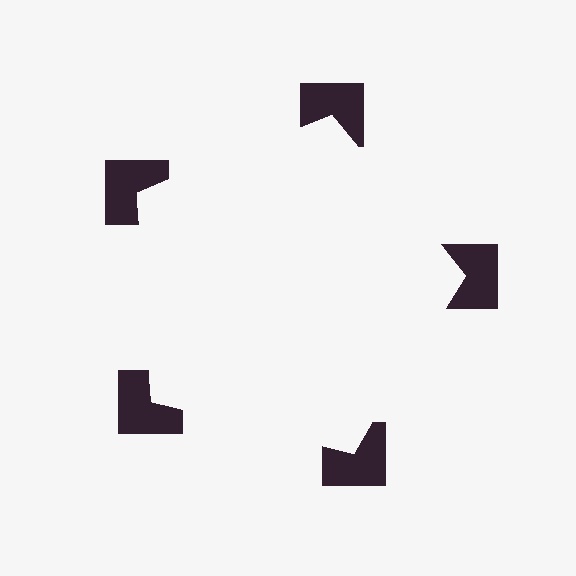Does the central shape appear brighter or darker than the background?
It typically appears slightly brighter than the background, even though no actual brightness change is drawn.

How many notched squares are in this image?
There are 5 — one at each vertex of the illusory pentagon.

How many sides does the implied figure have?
5 sides.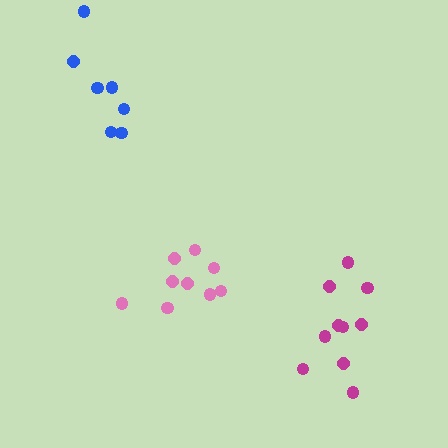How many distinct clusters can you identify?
There are 3 distinct clusters.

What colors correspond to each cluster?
The clusters are colored: pink, blue, magenta.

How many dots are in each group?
Group 1: 9 dots, Group 2: 7 dots, Group 3: 10 dots (26 total).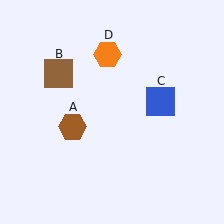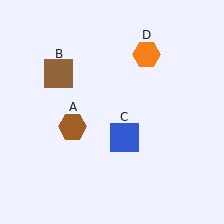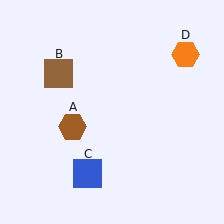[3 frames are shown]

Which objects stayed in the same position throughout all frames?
Brown hexagon (object A) and brown square (object B) remained stationary.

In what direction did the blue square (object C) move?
The blue square (object C) moved down and to the left.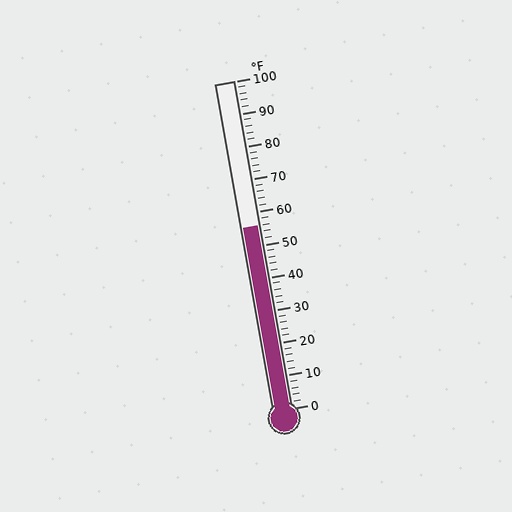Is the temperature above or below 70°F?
The temperature is below 70°F.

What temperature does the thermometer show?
The thermometer shows approximately 56°F.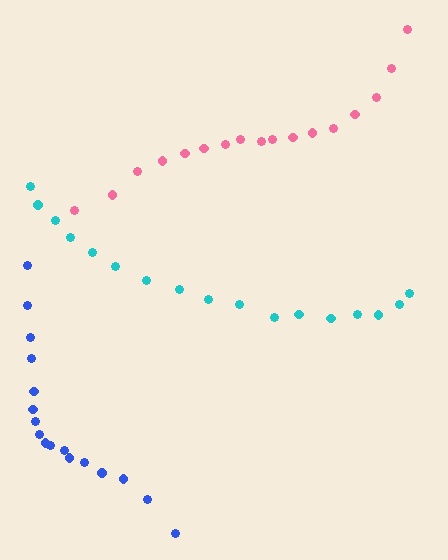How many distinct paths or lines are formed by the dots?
There are 3 distinct paths.